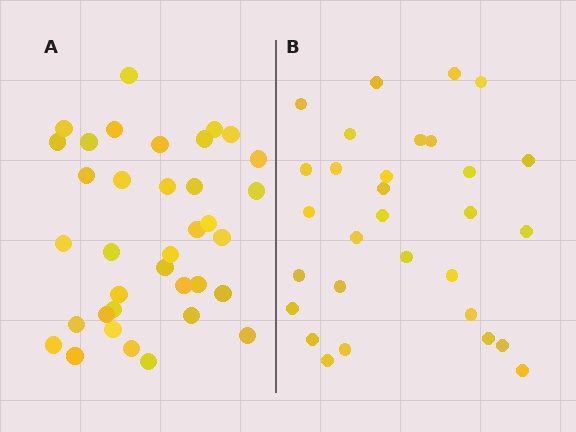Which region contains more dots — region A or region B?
Region A (the left region) has more dots.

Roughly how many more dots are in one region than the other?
Region A has about 6 more dots than region B.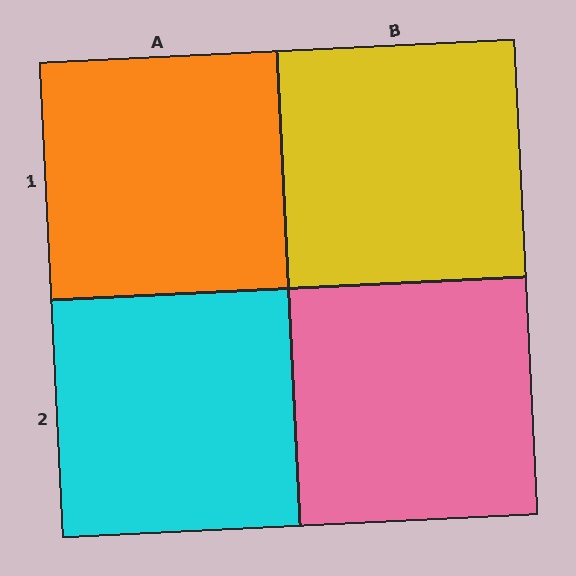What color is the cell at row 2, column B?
Pink.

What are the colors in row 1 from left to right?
Orange, yellow.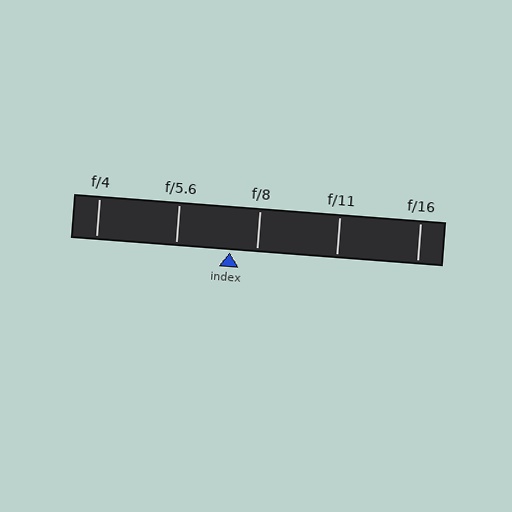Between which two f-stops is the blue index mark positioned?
The index mark is between f/5.6 and f/8.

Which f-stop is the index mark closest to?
The index mark is closest to f/8.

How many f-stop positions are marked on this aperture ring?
There are 5 f-stop positions marked.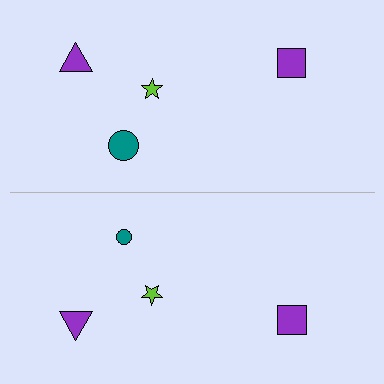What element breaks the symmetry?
The teal circle on the bottom side has a different size than its mirror counterpart.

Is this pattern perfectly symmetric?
No, the pattern is not perfectly symmetric. The teal circle on the bottom side has a different size than its mirror counterpart.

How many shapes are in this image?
There are 8 shapes in this image.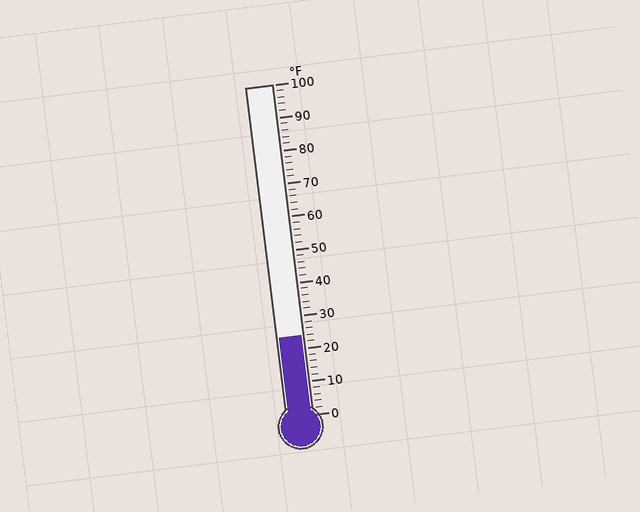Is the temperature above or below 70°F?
The temperature is below 70°F.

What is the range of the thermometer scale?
The thermometer scale ranges from 0°F to 100°F.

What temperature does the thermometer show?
The thermometer shows approximately 24°F.